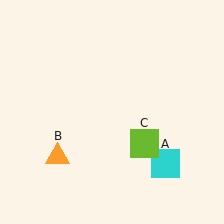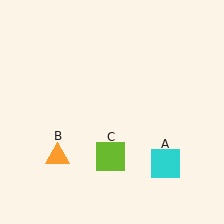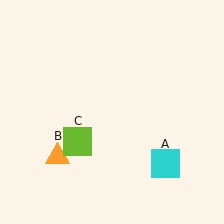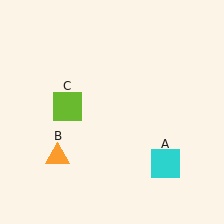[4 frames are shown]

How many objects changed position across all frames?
1 object changed position: lime square (object C).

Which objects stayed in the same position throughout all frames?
Cyan square (object A) and orange triangle (object B) remained stationary.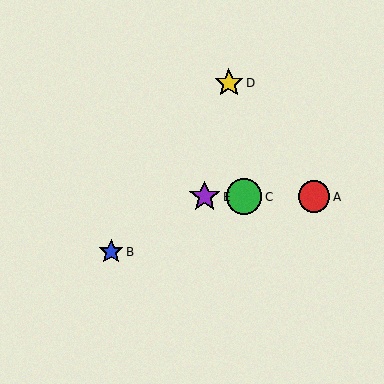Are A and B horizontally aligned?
No, A is at y≈197 and B is at y≈251.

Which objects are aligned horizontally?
Objects A, C, E are aligned horizontally.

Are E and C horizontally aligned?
Yes, both are at y≈197.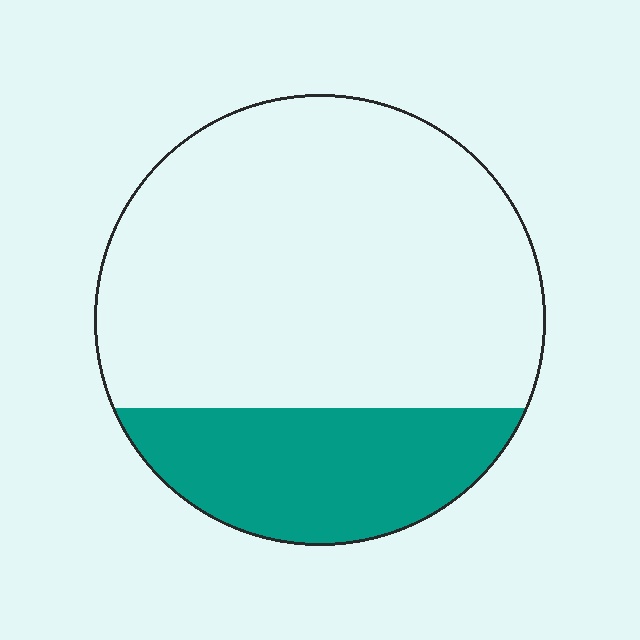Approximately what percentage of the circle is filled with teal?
Approximately 25%.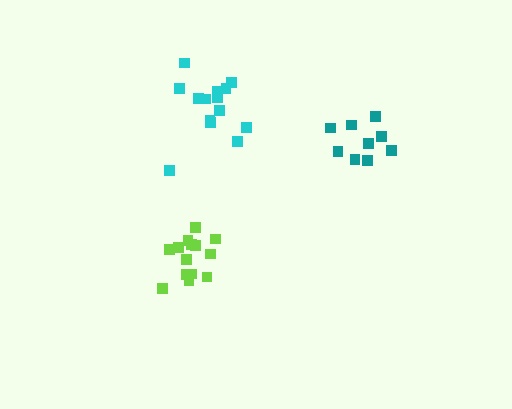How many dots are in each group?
Group 1: 9 dots, Group 2: 14 dots, Group 3: 14 dots (37 total).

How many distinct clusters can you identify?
There are 3 distinct clusters.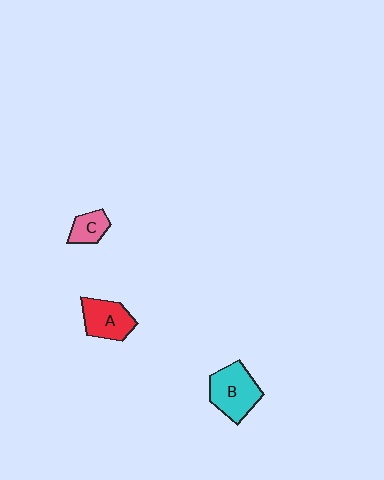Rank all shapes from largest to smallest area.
From largest to smallest: B (cyan), A (red), C (pink).